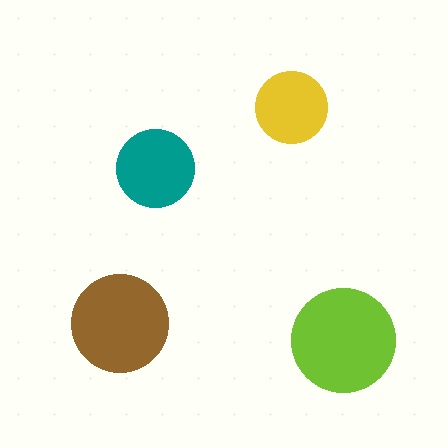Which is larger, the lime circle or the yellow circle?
The lime one.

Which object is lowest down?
The lime circle is bottommost.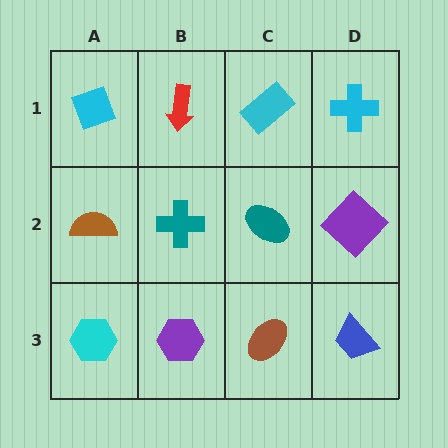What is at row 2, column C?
A teal ellipse.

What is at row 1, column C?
A cyan rectangle.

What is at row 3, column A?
A cyan hexagon.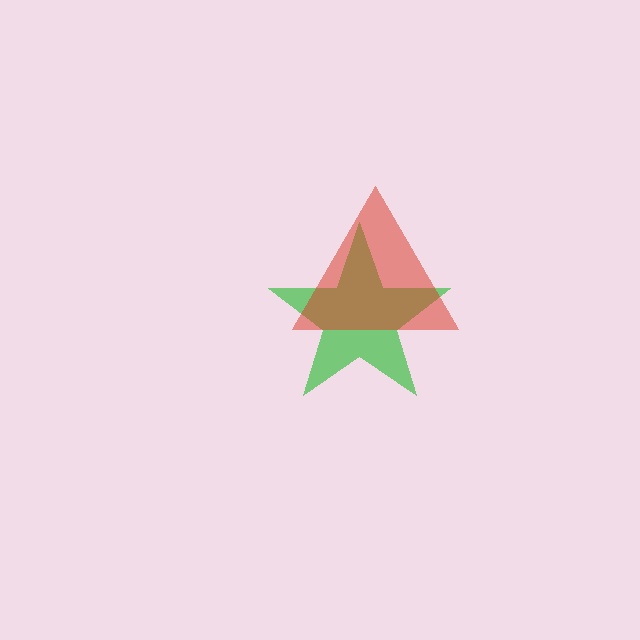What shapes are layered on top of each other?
The layered shapes are: a green star, a red triangle.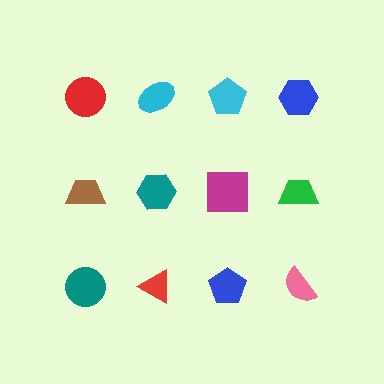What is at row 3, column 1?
A teal circle.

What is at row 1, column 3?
A cyan pentagon.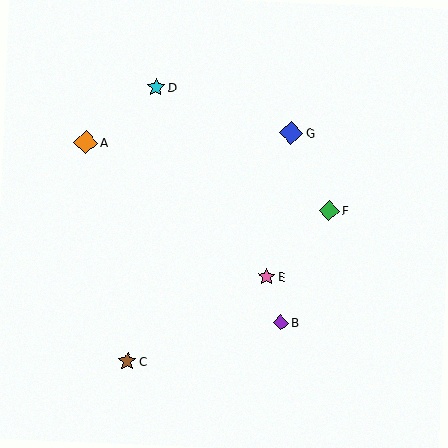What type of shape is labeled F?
Shape F is a green diamond.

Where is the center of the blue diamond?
The center of the blue diamond is at (291, 133).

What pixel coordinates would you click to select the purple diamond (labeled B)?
Click at (281, 323) to select the purple diamond B.